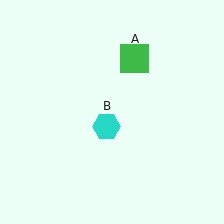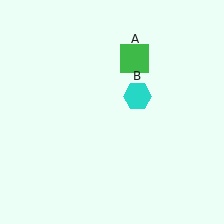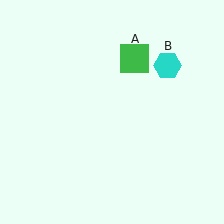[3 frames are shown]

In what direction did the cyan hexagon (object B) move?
The cyan hexagon (object B) moved up and to the right.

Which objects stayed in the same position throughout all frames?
Green square (object A) remained stationary.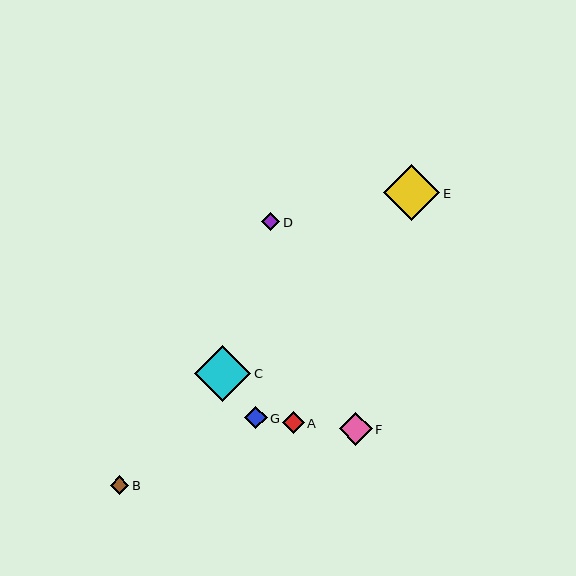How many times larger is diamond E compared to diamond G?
Diamond E is approximately 2.5 times the size of diamond G.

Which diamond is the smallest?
Diamond D is the smallest with a size of approximately 18 pixels.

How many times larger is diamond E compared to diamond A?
Diamond E is approximately 2.6 times the size of diamond A.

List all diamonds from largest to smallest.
From largest to smallest: C, E, F, G, A, B, D.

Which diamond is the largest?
Diamond C is the largest with a size of approximately 56 pixels.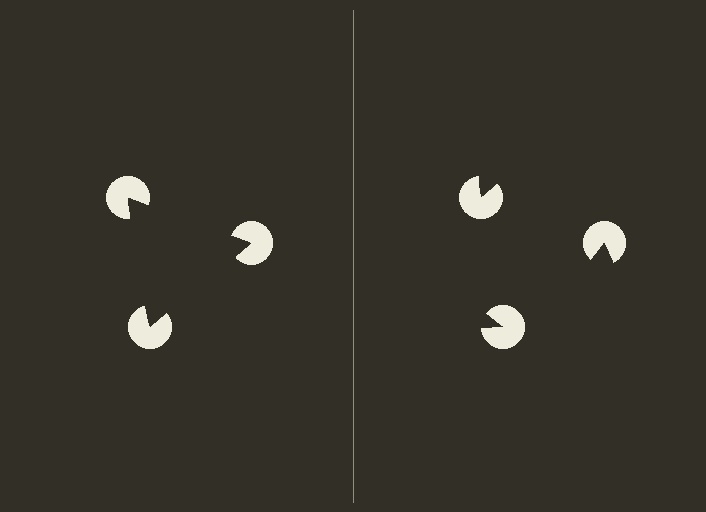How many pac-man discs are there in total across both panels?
6 — 3 on each side.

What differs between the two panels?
The pac-man discs are positioned identically on both sides; only the wedge orientations differ. On the left they align to a triangle; on the right they are misaligned.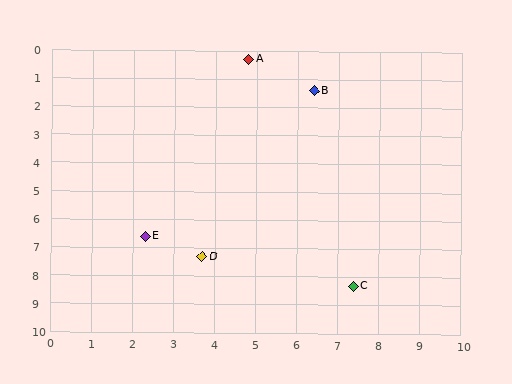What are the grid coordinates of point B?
Point B is at approximately (6.4, 1.4).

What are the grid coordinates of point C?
Point C is at approximately (7.4, 8.3).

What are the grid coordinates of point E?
Point E is at approximately (2.3, 6.6).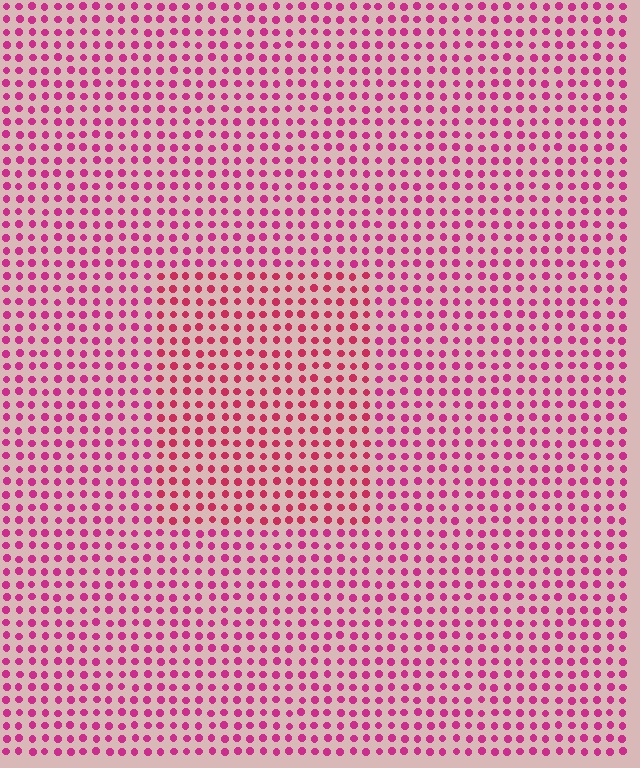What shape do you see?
I see a rectangle.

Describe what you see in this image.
The image is filled with small magenta elements in a uniform arrangement. A rectangle-shaped region is visible where the elements are tinted to a slightly different hue, forming a subtle color boundary.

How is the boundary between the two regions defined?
The boundary is defined purely by a slight shift in hue (about 19 degrees). Spacing, size, and orientation are identical on both sides.